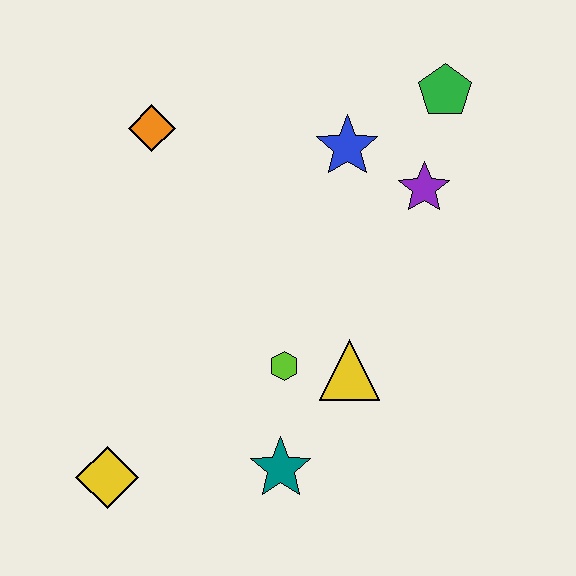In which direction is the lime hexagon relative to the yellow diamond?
The lime hexagon is to the right of the yellow diamond.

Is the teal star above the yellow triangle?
No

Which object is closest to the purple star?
The blue star is closest to the purple star.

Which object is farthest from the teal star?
The green pentagon is farthest from the teal star.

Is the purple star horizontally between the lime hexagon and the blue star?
No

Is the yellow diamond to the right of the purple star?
No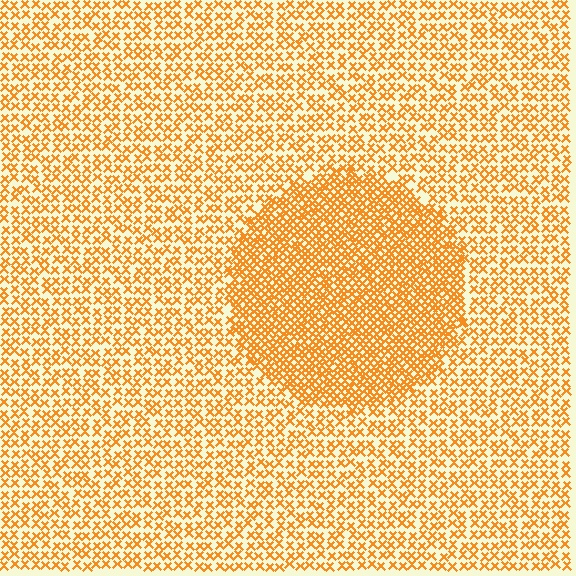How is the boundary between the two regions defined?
The boundary is defined by a change in element density (approximately 2.0x ratio). All elements are the same color, size, and shape.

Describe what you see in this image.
The image contains small orange elements arranged at two different densities. A circle-shaped region is visible where the elements are more densely packed than the surrounding area.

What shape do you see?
I see a circle.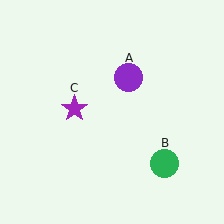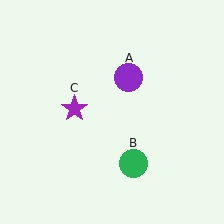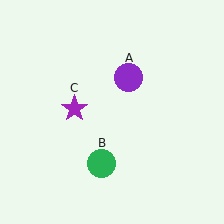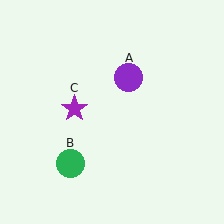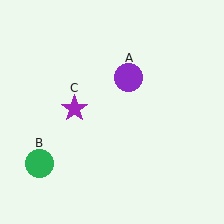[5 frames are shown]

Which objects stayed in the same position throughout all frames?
Purple circle (object A) and purple star (object C) remained stationary.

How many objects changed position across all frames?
1 object changed position: green circle (object B).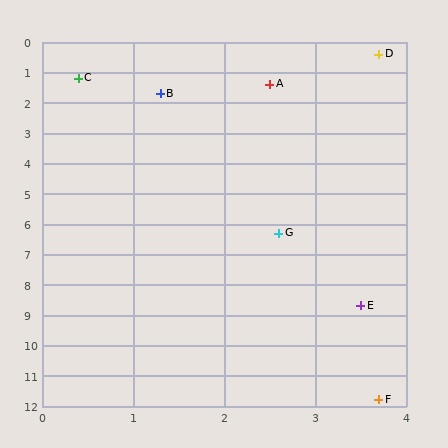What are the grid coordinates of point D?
Point D is at approximately (3.7, 0.4).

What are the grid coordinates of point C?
Point C is at approximately (0.4, 1.2).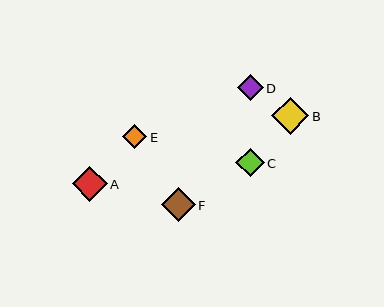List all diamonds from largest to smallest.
From largest to smallest: B, A, F, C, D, E.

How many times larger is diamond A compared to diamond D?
Diamond A is approximately 1.4 times the size of diamond D.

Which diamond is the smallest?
Diamond E is the smallest with a size of approximately 24 pixels.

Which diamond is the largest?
Diamond B is the largest with a size of approximately 37 pixels.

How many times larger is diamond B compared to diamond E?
Diamond B is approximately 1.6 times the size of diamond E.